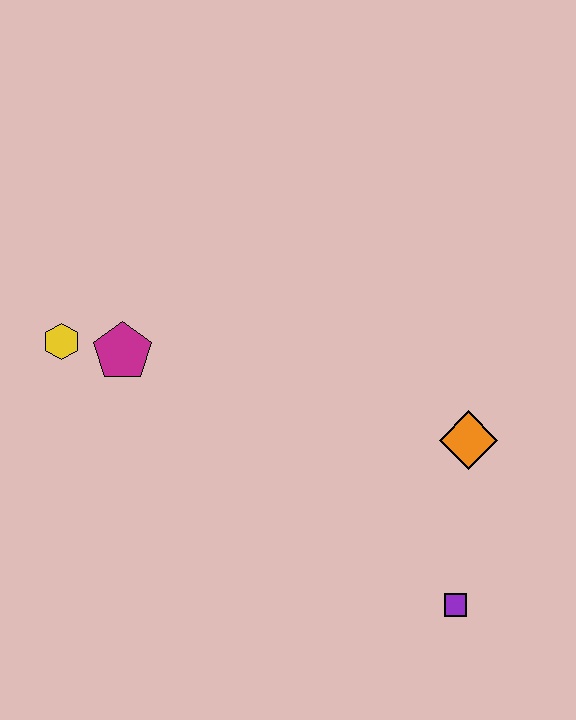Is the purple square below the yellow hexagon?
Yes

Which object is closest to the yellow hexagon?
The magenta pentagon is closest to the yellow hexagon.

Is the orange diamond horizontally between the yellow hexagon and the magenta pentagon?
No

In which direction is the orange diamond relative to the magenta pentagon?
The orange diamond is to the right of the magenta pentagon.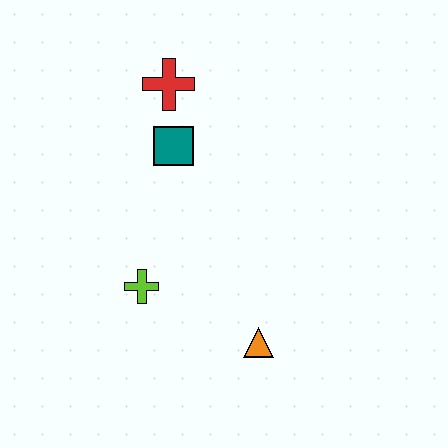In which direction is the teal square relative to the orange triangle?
The teal square is above the orange triangle.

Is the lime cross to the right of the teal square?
No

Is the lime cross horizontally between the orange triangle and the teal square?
No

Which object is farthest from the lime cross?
The red cross is farthest from the lime cross.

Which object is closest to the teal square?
The red cross is closest to the teal square.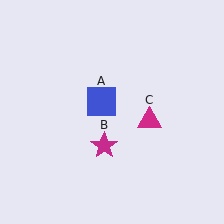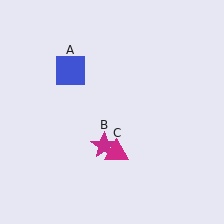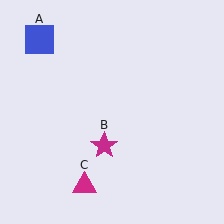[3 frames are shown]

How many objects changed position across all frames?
2 objects changed position: blue square (object A), magenta triangle (object C).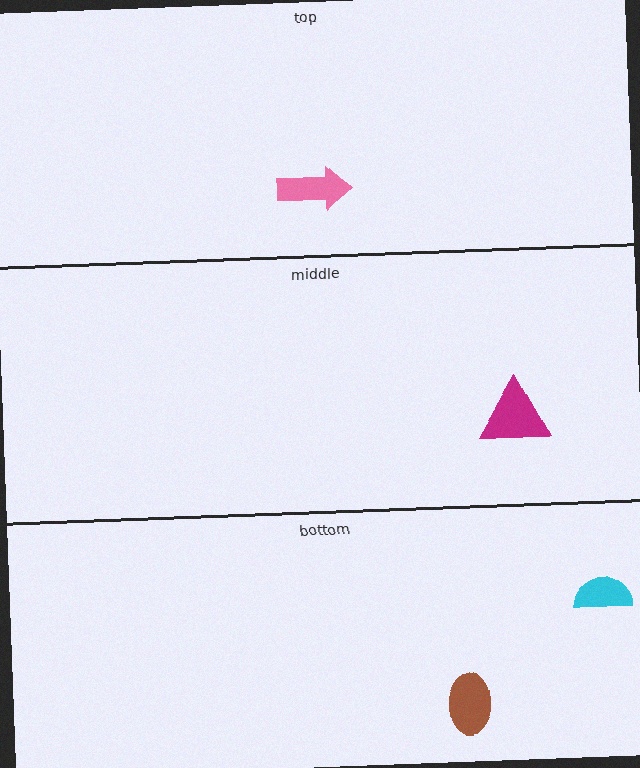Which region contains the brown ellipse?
The bottom region.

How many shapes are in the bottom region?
2.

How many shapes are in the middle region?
1.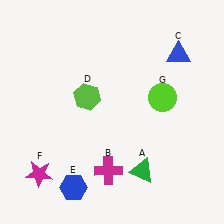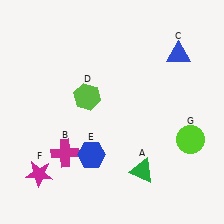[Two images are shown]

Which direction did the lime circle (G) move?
The lime circle (G) moved down.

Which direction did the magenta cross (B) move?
The magenta cross (B) moved left.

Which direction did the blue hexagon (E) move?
The blue hexagon (E) moved up.